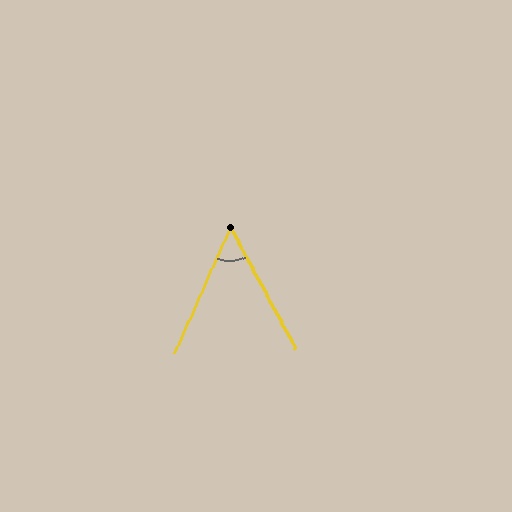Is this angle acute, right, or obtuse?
It is acute.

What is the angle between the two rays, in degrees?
Approximately 52 degrees.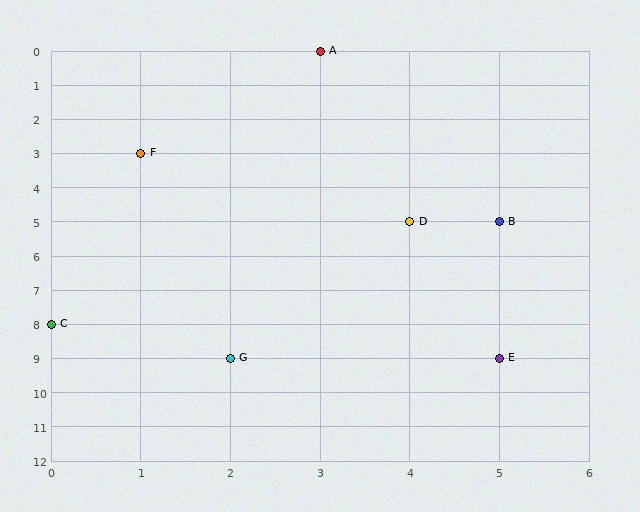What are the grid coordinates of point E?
Point E is at grid coordinates (5, 9).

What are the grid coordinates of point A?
Point A is at grid coordinates (3, 0).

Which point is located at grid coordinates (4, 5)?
Point D is at (4, 5).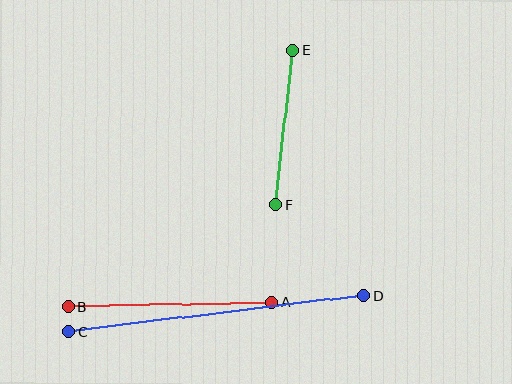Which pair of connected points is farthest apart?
Points C and D are farthest apart.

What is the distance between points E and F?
The distance is approximately 155 pixels.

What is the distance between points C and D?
The distance is approximately 297 pixels.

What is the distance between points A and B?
The distance is approximately 204 pixels.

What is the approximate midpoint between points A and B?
The midpoint is at approximately (170, 305) pixels.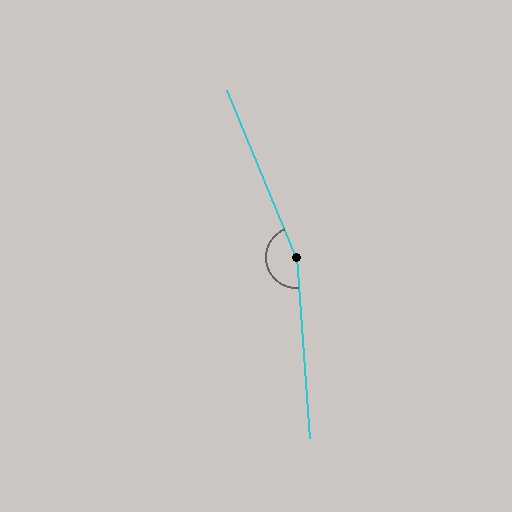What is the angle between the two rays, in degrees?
Approximately 162 degrees.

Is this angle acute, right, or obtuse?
It is obtuse.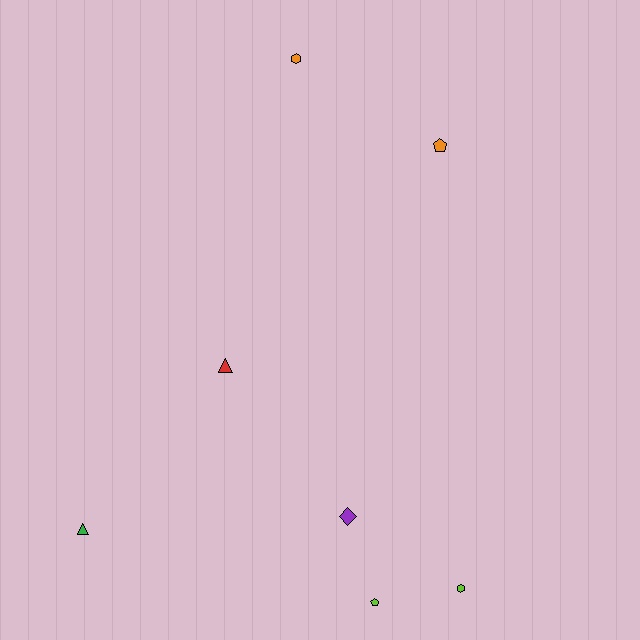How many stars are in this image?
There are no stars.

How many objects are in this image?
There are 7 objects.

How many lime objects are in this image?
There are 2 lime objects.